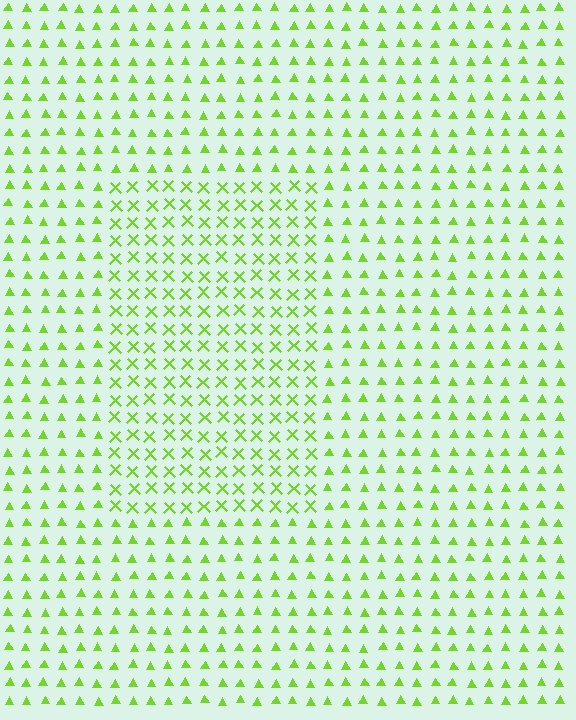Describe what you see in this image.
The image is filled with small lime elements arranged in a uniform grid. A rectangle-shaped region contains X marks, while the surrounding area contains triangles. The boundary is defined purely by the change in element shape.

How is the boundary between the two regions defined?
The boundary is defined by a change in element shape: X marks inside vs. triangles outside. All elements share the same color and spacing.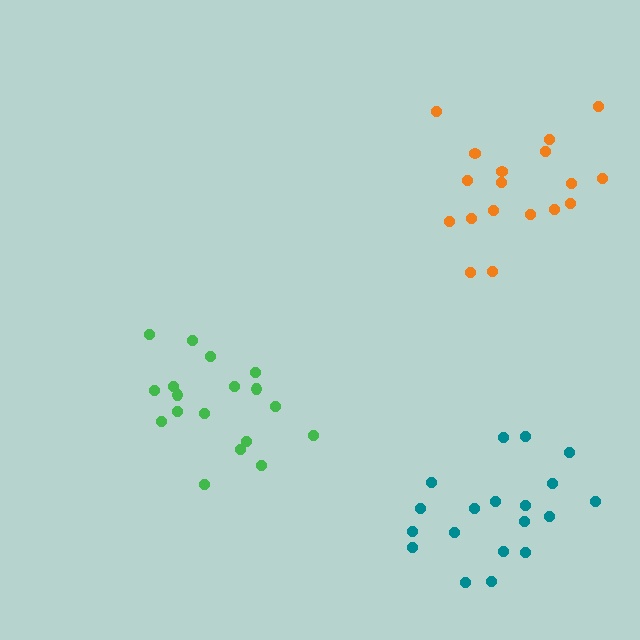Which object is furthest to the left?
The green cluster is leftmost.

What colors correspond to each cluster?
The clusters are colored: green, orange, teal.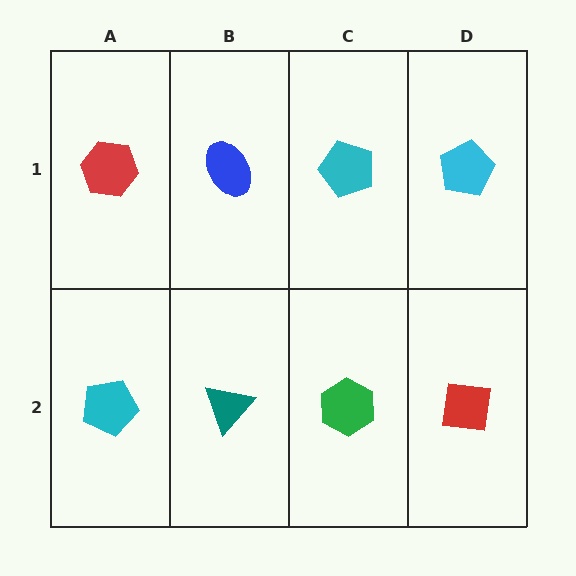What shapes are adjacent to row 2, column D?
A cyan pentagon (row 1, column D), a green hexagon (row 2, column C).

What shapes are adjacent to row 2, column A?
A red hexagon (row 1, column A), a teal triangle (row 2, column B).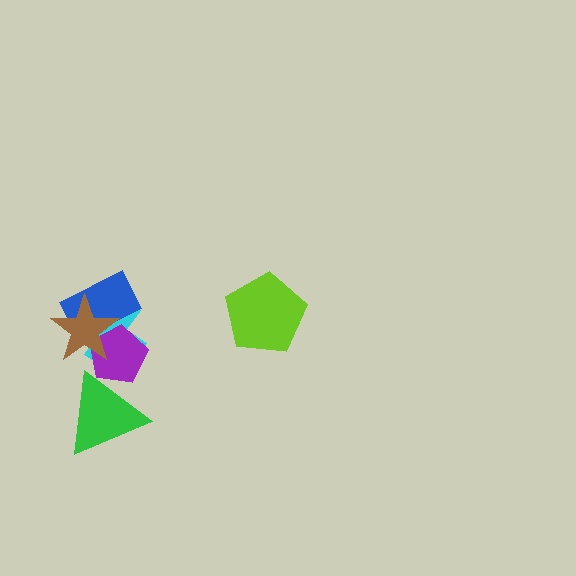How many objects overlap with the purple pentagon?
4 objects overlap with the purple pentagon.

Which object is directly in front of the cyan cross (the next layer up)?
The purple pentagon is directly in front of the cyan cross.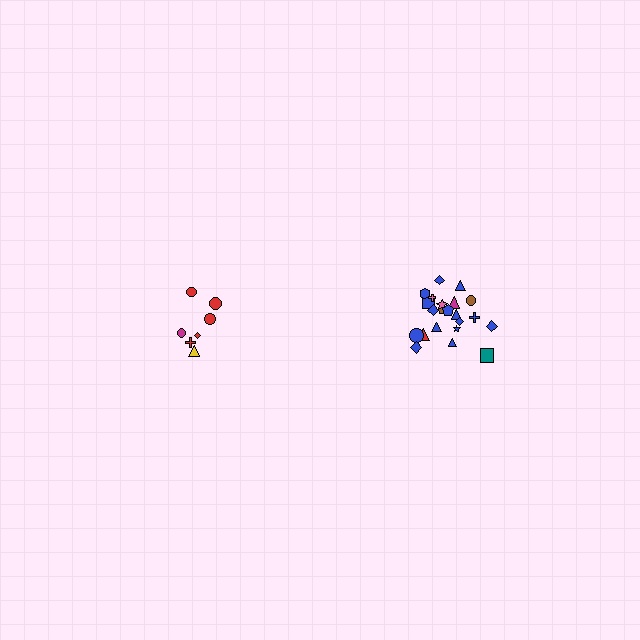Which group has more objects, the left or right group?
The right group.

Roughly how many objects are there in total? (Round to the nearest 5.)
Roughly 30 objects in total.